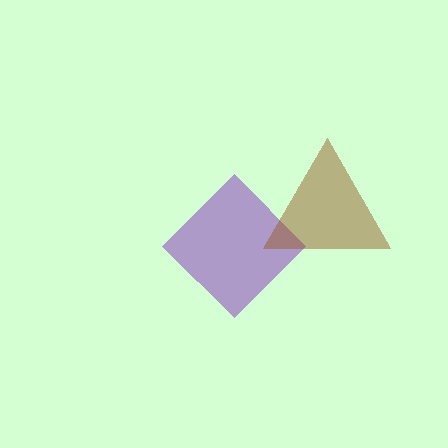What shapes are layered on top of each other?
The layered shapes are: a purple diamond, a brown triangle.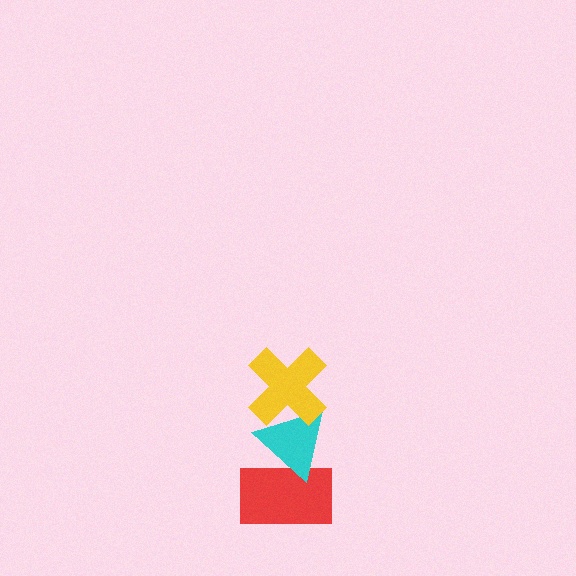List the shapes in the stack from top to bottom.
From top to bottom: the yellow cross, the cyan triangle, the red rectangle.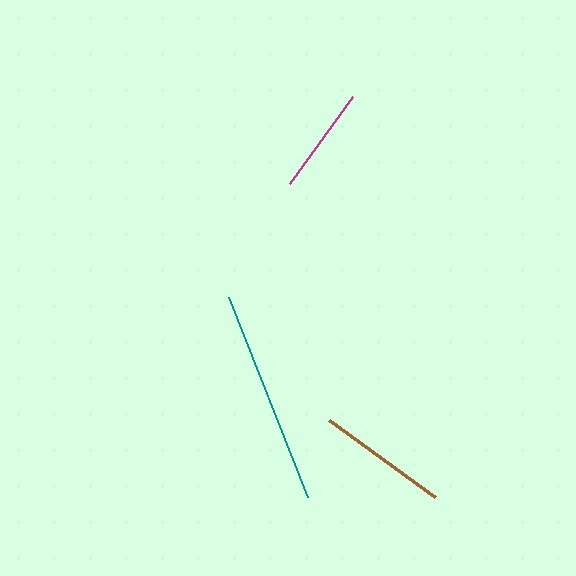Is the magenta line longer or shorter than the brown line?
The brown line is longer than the magenta line.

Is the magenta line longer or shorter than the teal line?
The teal line is longer than the magenta line.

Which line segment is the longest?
The teal line is the longest at approximately 215 pixels.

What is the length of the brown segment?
The brown segment is approximately 131 pixels long.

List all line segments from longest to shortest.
From longest to shortest: teal, brown, magenta.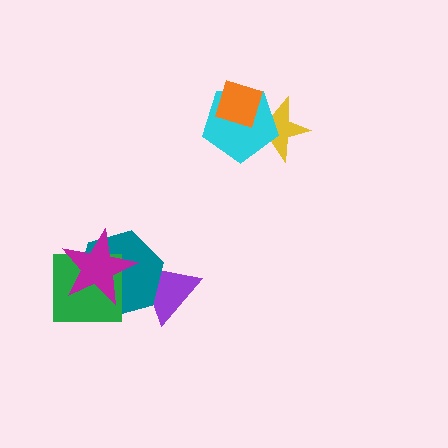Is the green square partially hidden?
Yes, it is partially covered by another shape.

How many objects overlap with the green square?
2 objects overlap with the green square.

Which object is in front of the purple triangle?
The teal hexagon is in front of the purple triangle.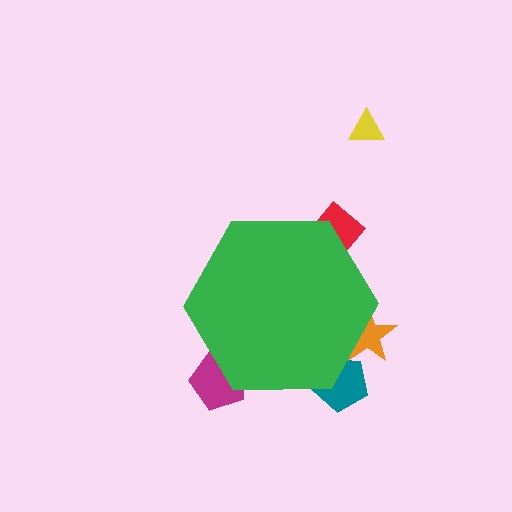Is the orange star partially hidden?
Yes, the orange star is partially hidden behind the green hexagon.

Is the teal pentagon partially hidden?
Yes, the teal pentagon is partially hidden behind the green hexagon.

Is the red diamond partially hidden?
Yes, the red diamond is partially hidden behind the green hexagon.